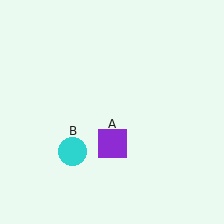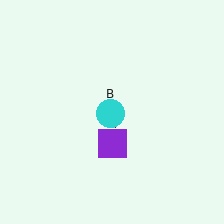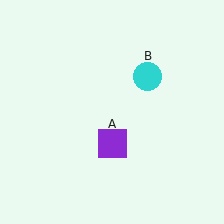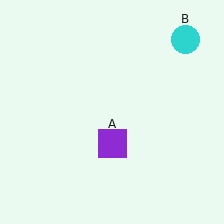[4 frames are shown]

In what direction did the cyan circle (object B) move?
The cyan circle (object B) moved up and to the right.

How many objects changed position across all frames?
1 object changed position: cyan circle (object B).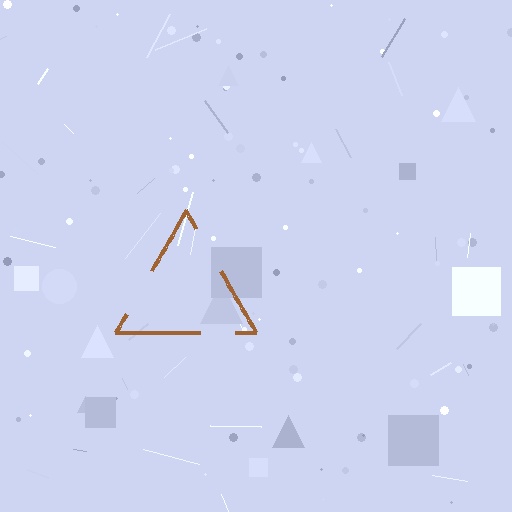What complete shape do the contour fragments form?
The contour fragments form a triangle.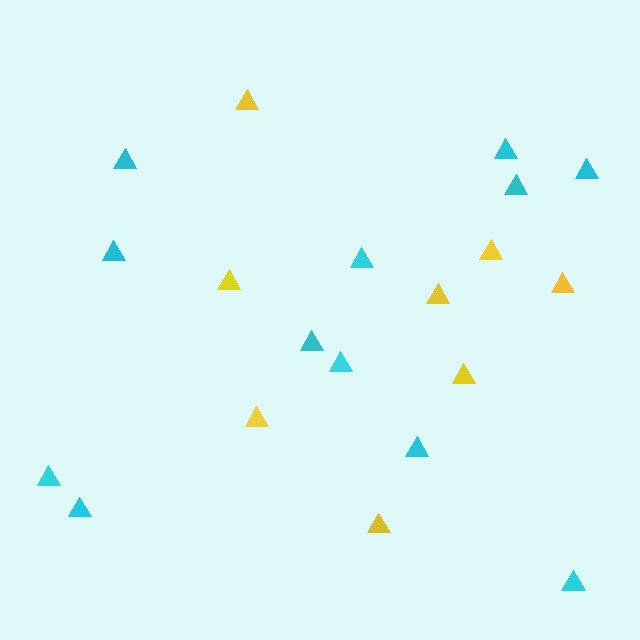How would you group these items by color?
There are 2 groups: one group of yellow triangles (8) and one group of cyan triangles (12).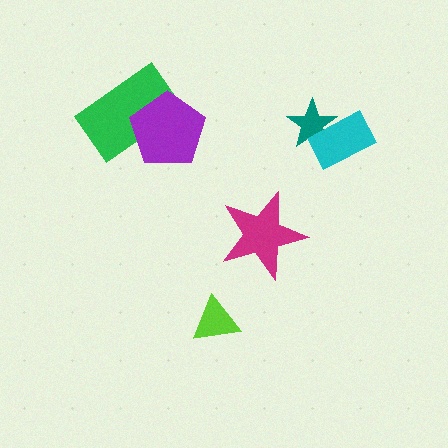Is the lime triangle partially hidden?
No, no other shape covers it.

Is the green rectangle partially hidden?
Yes, it is partially covered by another shape.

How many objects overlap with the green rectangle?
1 object overlaps with the green rectangle.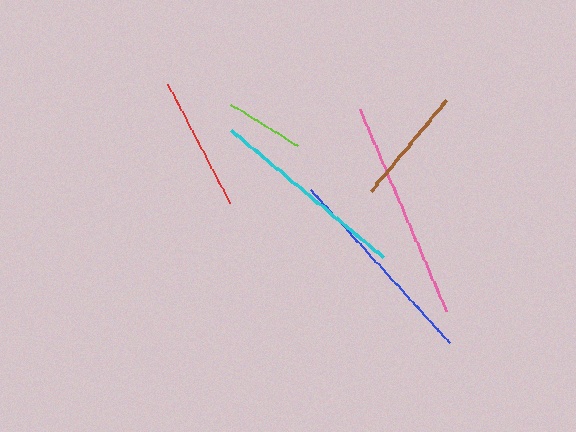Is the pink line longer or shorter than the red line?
The pink line is longer than the red line.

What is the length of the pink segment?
The pink segment is approximately 219 pixels long.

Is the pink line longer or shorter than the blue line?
The pink line is longer than the blue line.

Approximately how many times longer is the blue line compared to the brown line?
The blue line is approximately 1.8 times the length of the brown line.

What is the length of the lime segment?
The lime segment is approximately 79 pixels long.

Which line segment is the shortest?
The lime line is the shortest at approximately 79 pixels.